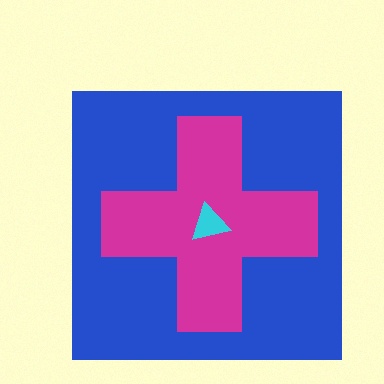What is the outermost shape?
The blue square.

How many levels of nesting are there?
3.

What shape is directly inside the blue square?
The magenta cross.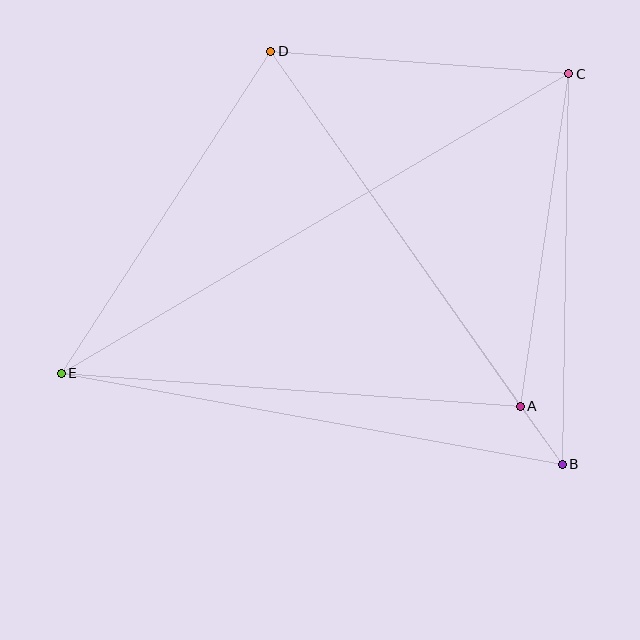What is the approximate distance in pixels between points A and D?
The distance between A and D is approximately 434 pixels.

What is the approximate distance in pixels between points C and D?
The distance between C and D is approximately 299 pixels.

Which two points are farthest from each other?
Points C and E are farthest from each other.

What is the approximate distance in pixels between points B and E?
The distance between B and E is approximately 509 pixels.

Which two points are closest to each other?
Points A and B are closest to each other.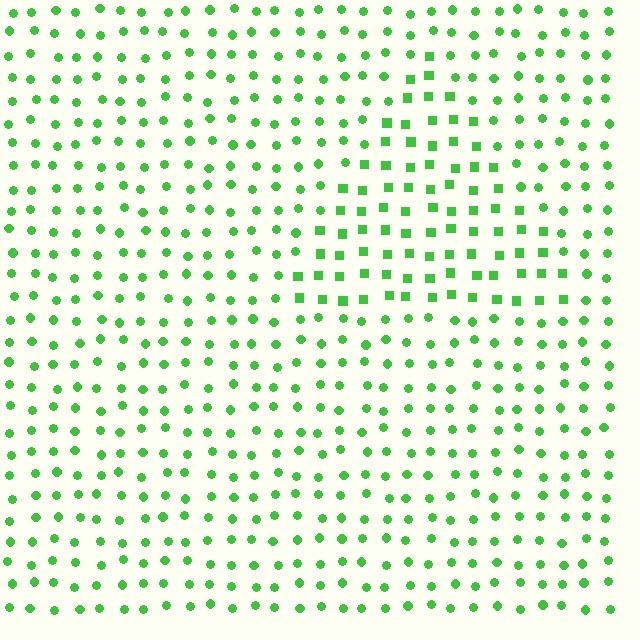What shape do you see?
I see a triangle.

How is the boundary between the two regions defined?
The boundary is defined by a change in element shape: squares inside vs. circles outside. All elements share the same color and spacing.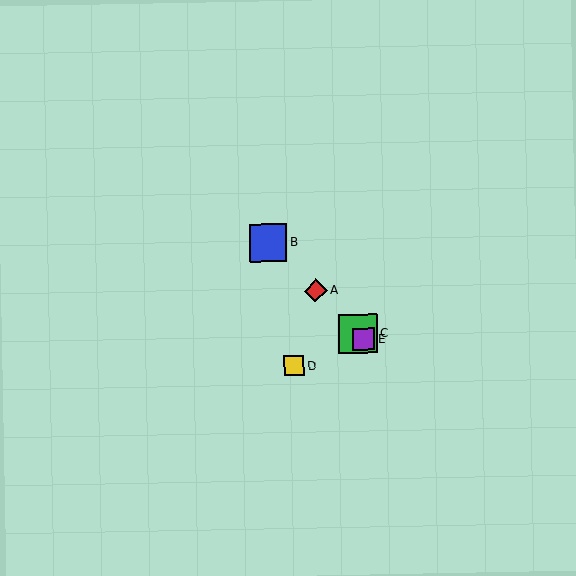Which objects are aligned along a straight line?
Objects A, B, C, E are aligned along a straight line.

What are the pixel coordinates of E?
Object E is at (364, 339).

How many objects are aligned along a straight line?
4 objects (A, B, C, E) are aligned along a straight line.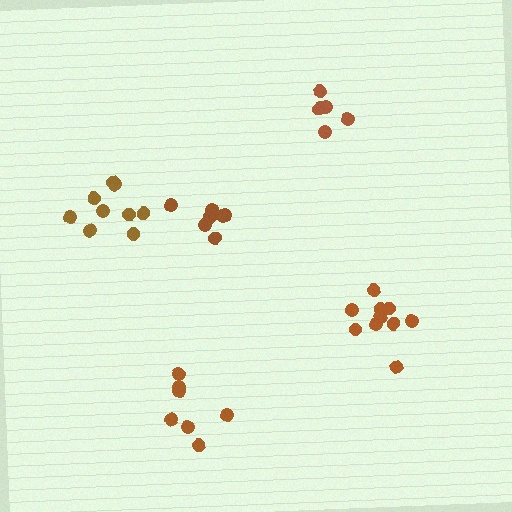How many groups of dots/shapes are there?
There are 5 groups.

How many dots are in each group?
Group 1: 10 dots, Group 2: 7 dots, Group 3: 9 dots, Group 4: 6 dots, Group 5: 7 dots (39 total).